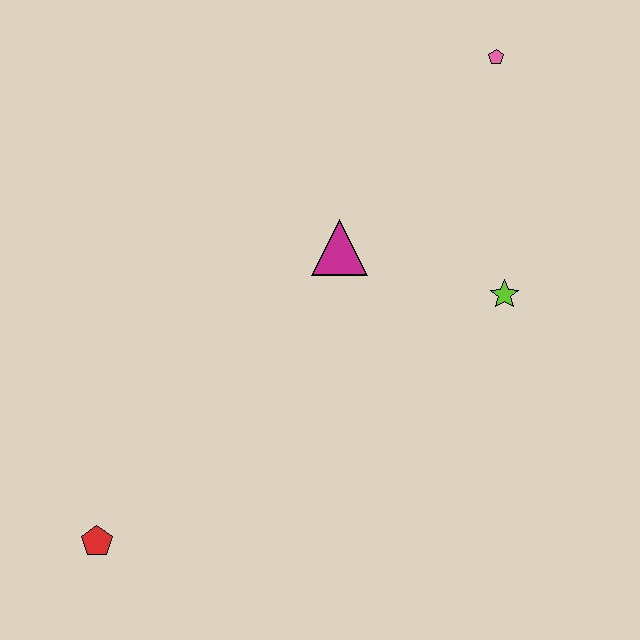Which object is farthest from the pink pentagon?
The red pentagon is farthest from the pink pentagon.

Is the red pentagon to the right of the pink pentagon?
No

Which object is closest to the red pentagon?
The magenta triangle is closest to the red pentagon.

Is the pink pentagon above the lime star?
Yes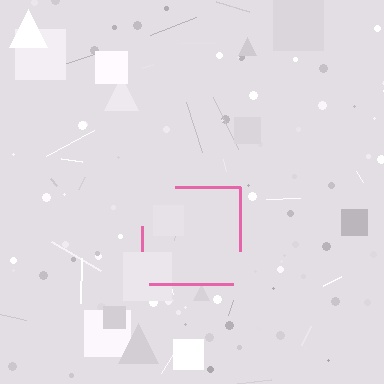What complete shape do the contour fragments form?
The contour fragments form a square.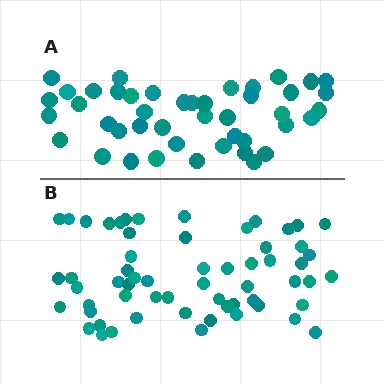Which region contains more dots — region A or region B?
Region B (the bottom region) has more dots.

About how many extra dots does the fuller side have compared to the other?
Region B has approximately 15 more dots than region A.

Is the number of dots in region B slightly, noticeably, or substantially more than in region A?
Region B has noticeably more, but not dramatically so. The ratio is roughly 1.4 to 1.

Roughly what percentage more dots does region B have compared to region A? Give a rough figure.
About 35% more.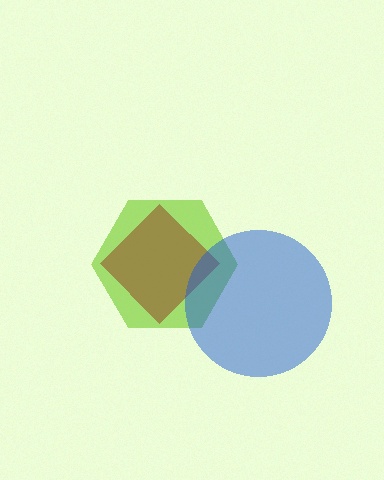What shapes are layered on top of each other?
The layered shapes are: a lime hexagon, a brown diamond, a blue circle.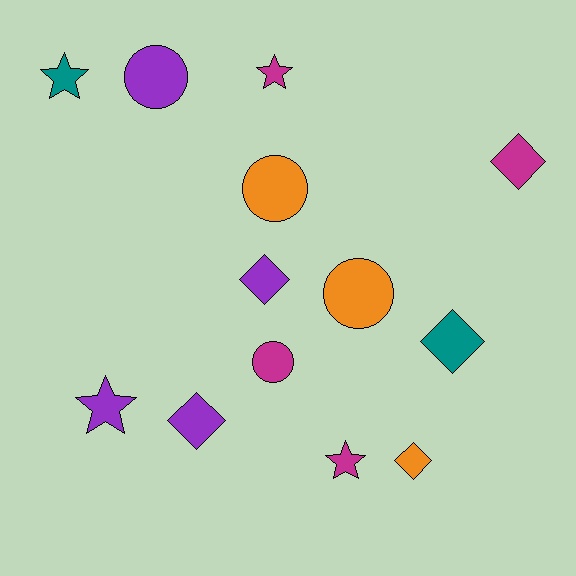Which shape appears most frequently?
Diamond, with 5 objects.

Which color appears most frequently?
Magenta, with 4 objects.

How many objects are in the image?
There are 13 objects.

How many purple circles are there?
There is 1 purple circle.